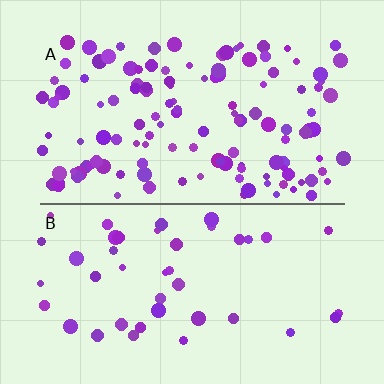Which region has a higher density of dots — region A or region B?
A (the top).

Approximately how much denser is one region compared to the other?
Approximately 2.9× — region A over region B.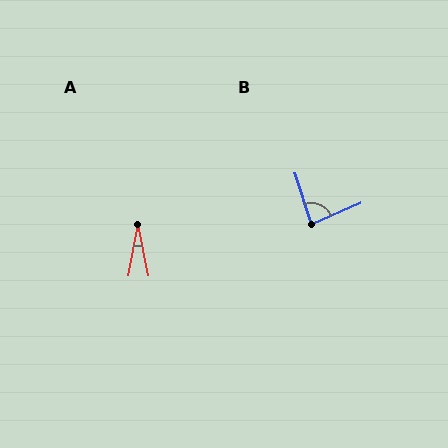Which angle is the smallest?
A, at approximately 22 degrees.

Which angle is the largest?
B, at approximately 85 degrees.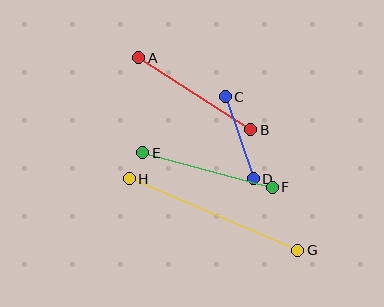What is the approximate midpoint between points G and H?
The midpoint is at approximately (213, 214) pixels.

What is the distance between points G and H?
The distance is approximately 183 pixels.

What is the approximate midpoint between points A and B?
The midpoint is at approximately (195, 94) pixels.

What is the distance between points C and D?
The distance is approximately 87 pixels.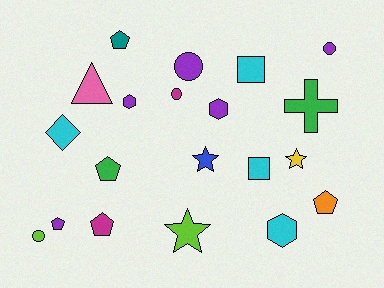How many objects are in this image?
There are 20 objects.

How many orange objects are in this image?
There is 1 orange object.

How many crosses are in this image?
There is 1 cross.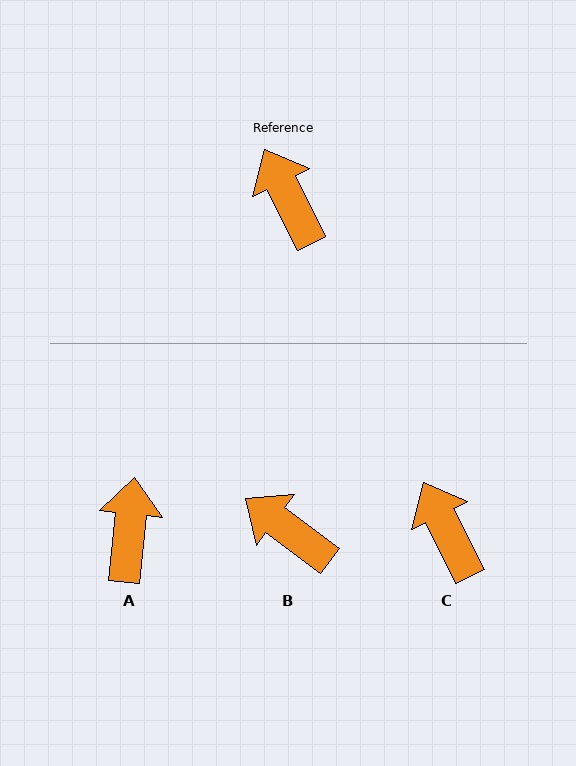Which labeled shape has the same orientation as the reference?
C.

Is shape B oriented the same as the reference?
No, it is off by about 27 degrees.